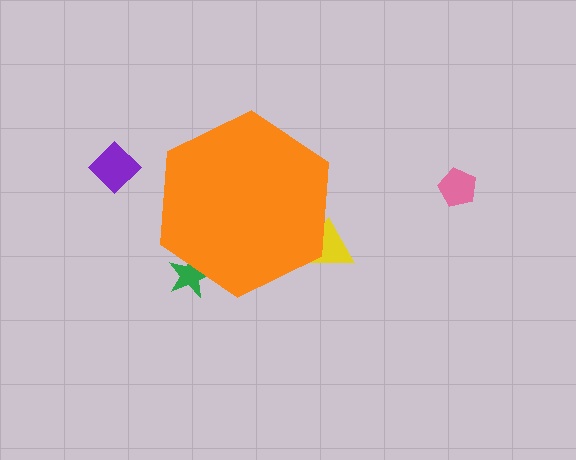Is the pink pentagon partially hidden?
No, the pink pentagon is fully visible.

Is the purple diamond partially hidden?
No, the purple diamond is fully visible.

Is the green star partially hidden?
Yes, the green star is partially hidden behind the orange hexagon.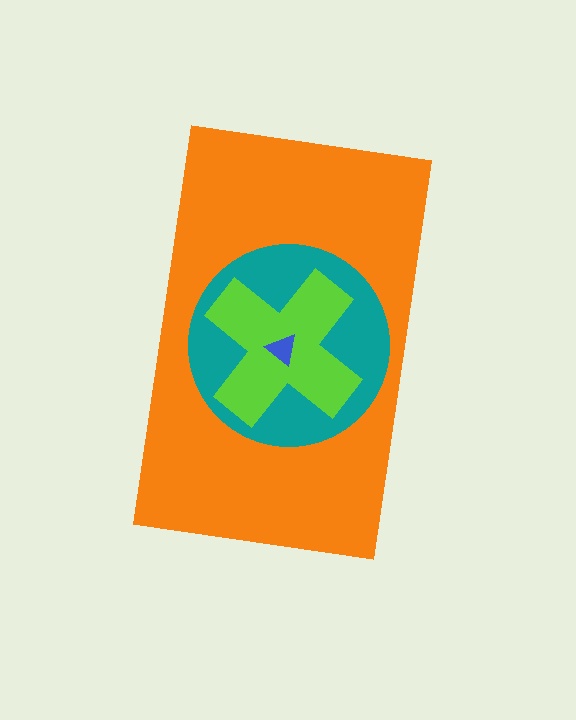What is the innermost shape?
The blue triangle.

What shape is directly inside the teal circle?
The lime cross.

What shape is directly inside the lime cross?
The blue triangle.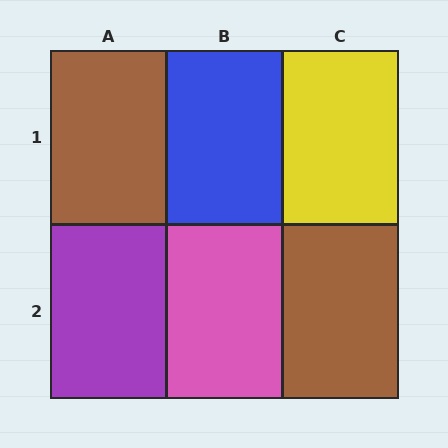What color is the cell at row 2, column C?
Brown.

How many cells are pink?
1 cell is pink.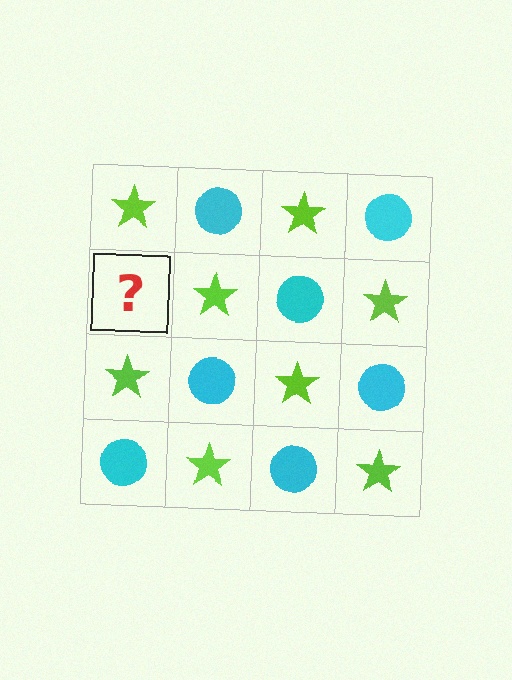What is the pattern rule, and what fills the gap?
The rule is that it alternates lime star and cyan circle in a checkerboard pattern. The gap should be filled with a cyan circle.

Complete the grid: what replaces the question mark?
The question mark should be replaced with a cyan circle.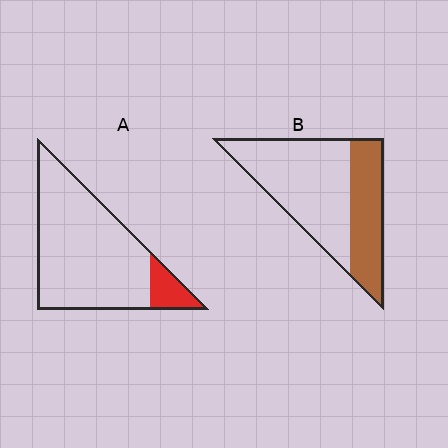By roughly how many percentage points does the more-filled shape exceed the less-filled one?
By roughly 25 percentage points (B over A).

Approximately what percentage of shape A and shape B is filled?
A is approximately 10% and B is approximately 35%.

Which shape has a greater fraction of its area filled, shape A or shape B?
Shape B.